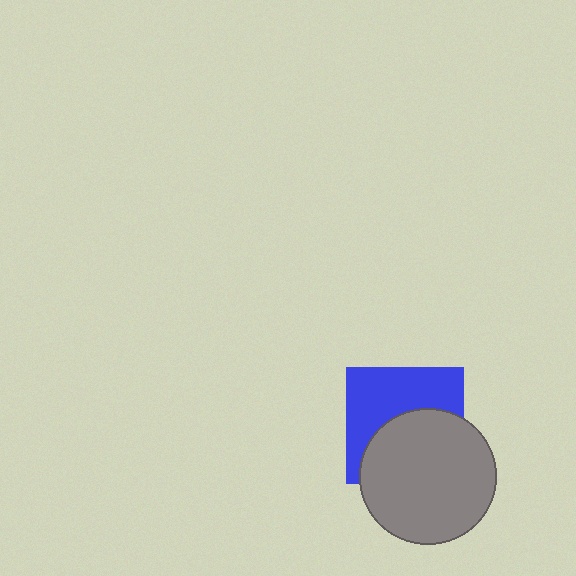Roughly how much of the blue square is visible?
About half of it is visible (roughly 51%).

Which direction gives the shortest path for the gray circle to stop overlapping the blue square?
Moving down gives the shortest separation.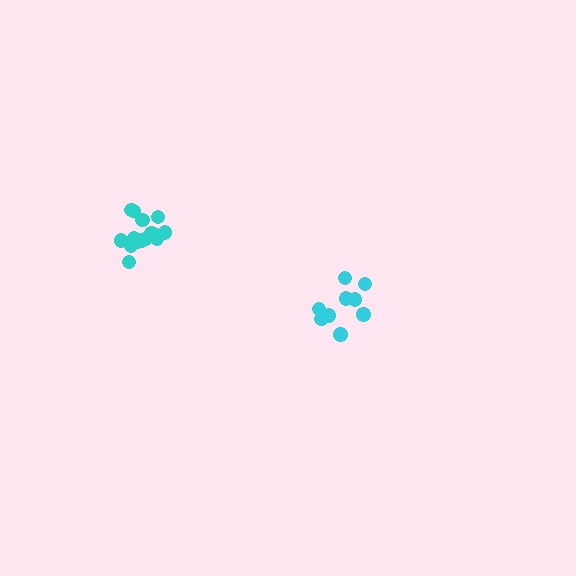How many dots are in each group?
Group 1: 9 dots, Group 2: 15 dots (24 total).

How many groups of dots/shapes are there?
There are 2 groups.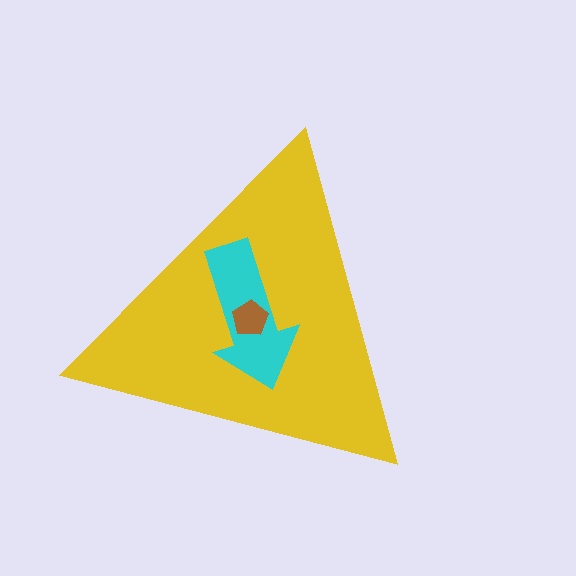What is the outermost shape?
The yellow triangle.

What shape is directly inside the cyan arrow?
The brown pentagon.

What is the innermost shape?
The brown pentagon.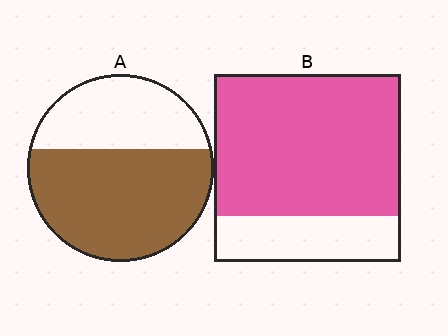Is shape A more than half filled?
Yes.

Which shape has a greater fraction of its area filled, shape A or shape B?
Shape B.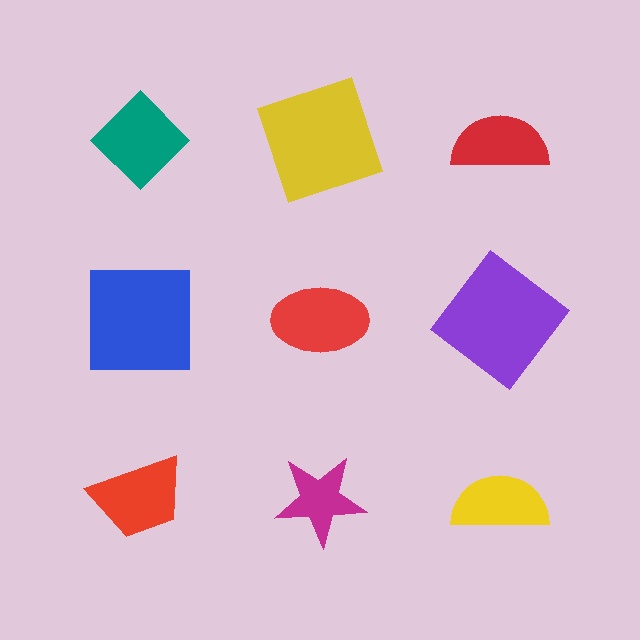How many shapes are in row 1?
3 shapes.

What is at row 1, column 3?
A red semicircle.